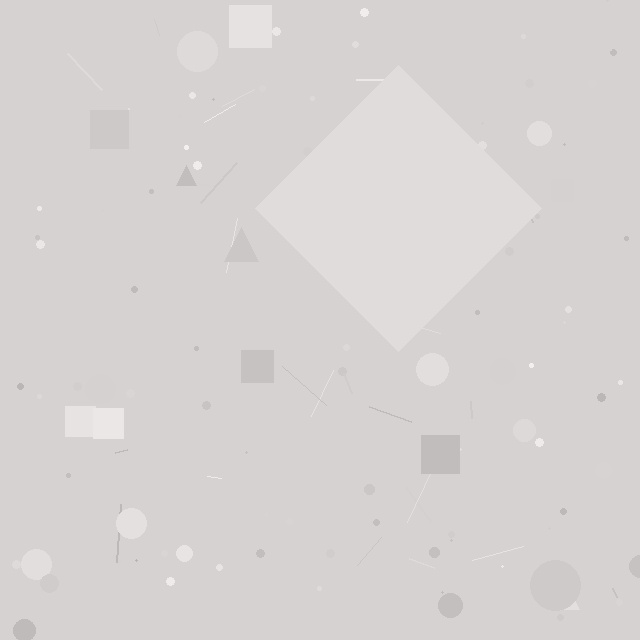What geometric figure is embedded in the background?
A diamond is embedded in the background.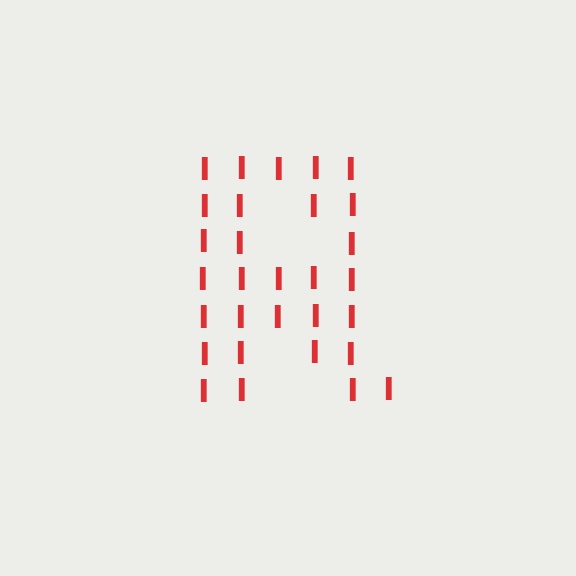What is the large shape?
The large shape is the letter R.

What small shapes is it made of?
It is made of small letter I's.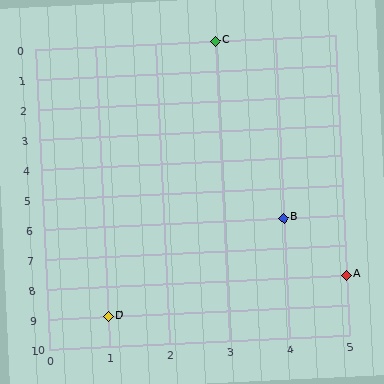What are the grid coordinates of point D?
Point D is at grid coordinates (1, 9).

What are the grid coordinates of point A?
Point A is at grid coordinates (5, 8).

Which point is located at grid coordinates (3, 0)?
Point C is at (3, 0).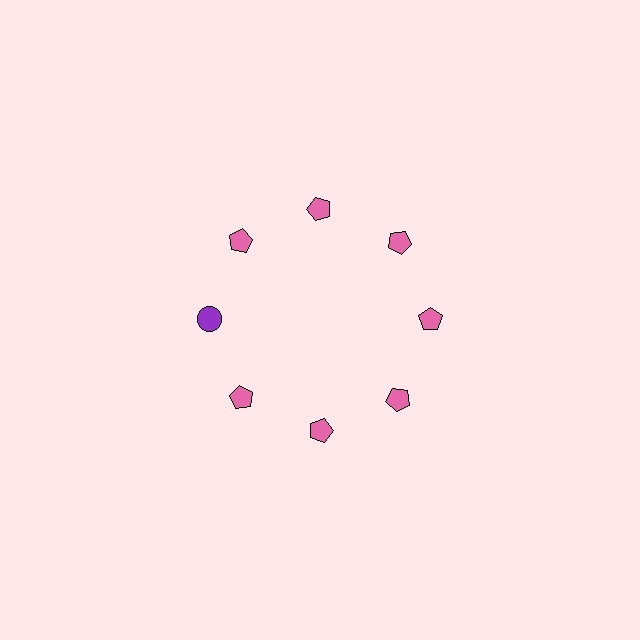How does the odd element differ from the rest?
It differs in both color (purple instead of pink) and shape (circle instead of pentagon).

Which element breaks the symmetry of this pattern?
The purple circle at roughly the 9 o'clock position breaks the symmetry. All other shapes are pink pentagons.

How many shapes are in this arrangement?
There are 8 shapes arranged in a ring pattern.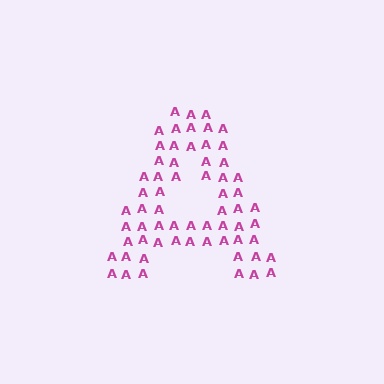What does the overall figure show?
The overall figure shows the letter A.